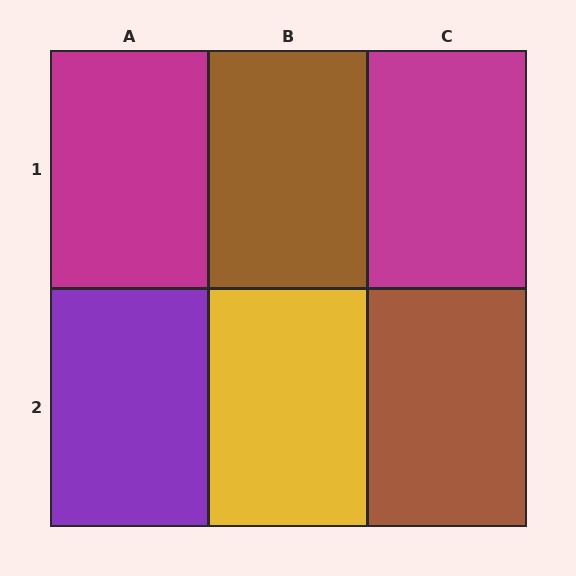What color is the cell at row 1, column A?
Magenta.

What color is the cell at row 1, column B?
Brown.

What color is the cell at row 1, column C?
Magenta.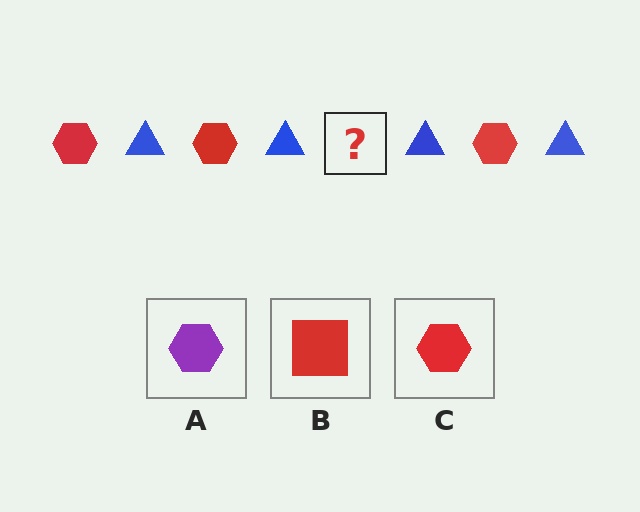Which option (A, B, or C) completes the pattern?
C.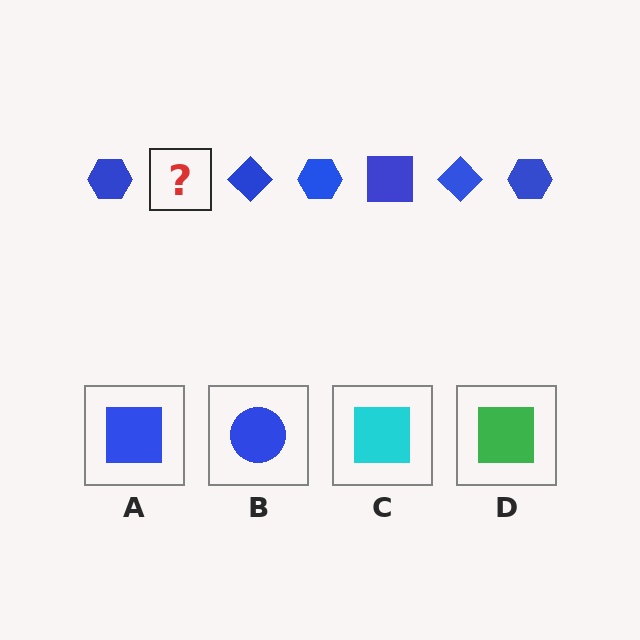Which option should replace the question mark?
Option A.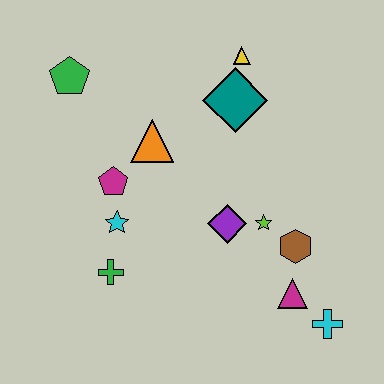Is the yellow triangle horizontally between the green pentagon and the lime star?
Yes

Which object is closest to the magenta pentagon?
The cyan star is closest to the magenta pentagon.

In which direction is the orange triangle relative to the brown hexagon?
The orange triangle is to the left of the brown hexagon.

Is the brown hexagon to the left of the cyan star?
No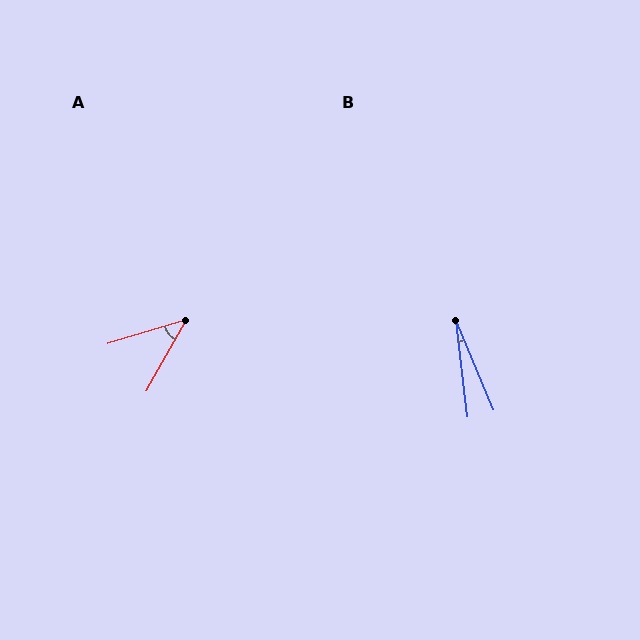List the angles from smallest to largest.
B (16°), A (44°).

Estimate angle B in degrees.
Approximately 16 degrees.